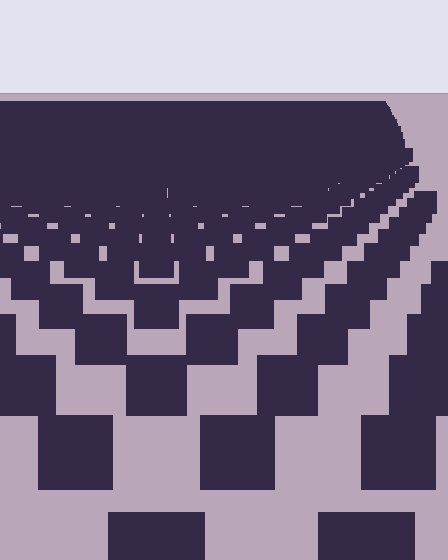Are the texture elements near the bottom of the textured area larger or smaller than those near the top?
Larger. Near the bottom, elements are closer to the viewer and appear at a bigger on-screen size.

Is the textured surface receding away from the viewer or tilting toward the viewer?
The surface is receding away from the viewer. Texture elements get smaller and denser toward the top.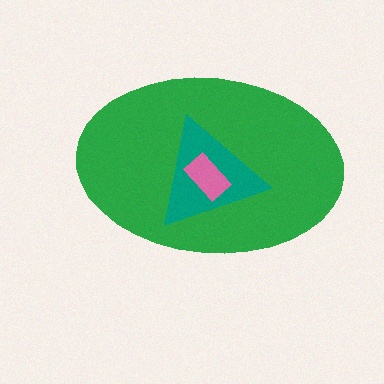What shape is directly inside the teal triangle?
The pink rectangle.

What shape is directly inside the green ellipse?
The teal triangle.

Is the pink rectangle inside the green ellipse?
Yes.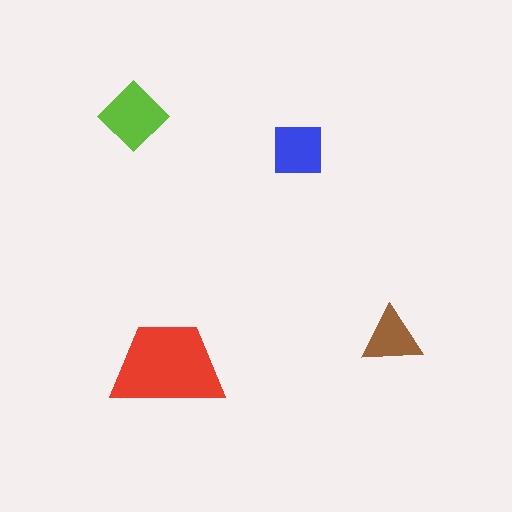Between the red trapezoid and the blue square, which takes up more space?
The red trapezoid.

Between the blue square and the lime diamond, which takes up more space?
The lime diamond.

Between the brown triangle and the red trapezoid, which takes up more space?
The red trapezoid.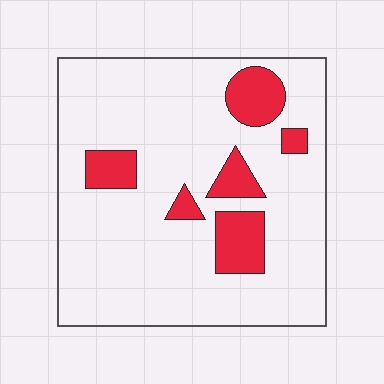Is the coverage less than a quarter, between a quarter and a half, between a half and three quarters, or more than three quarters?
Less than a quarter.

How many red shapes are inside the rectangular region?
6.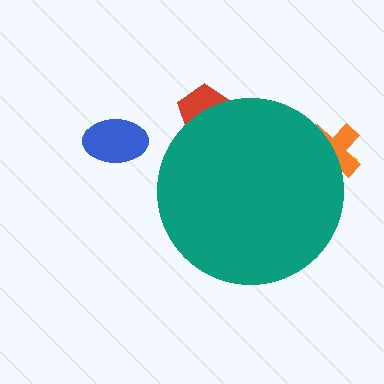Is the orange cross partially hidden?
Yes, the orange cross is partially hidden behind the teal circle.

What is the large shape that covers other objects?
A teal circle.